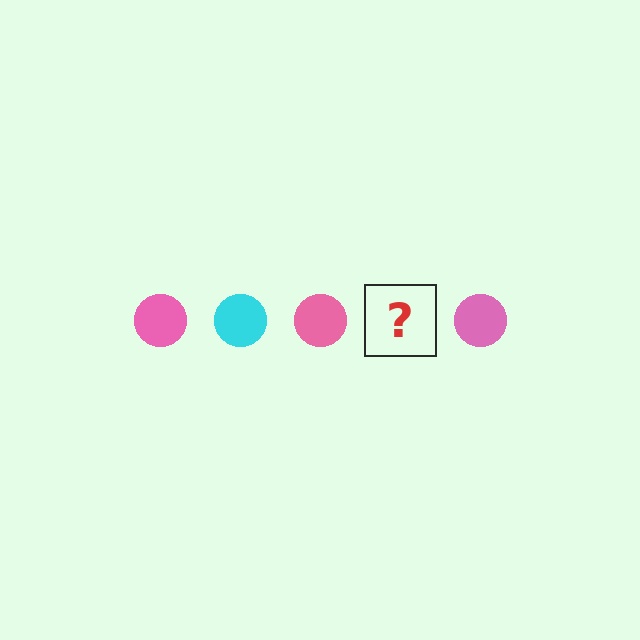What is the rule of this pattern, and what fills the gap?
The rule is that the pattern cycles through pink, cyan circles. The gap should be filled with a cyan circle.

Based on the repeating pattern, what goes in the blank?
The blank should be a cyan circle.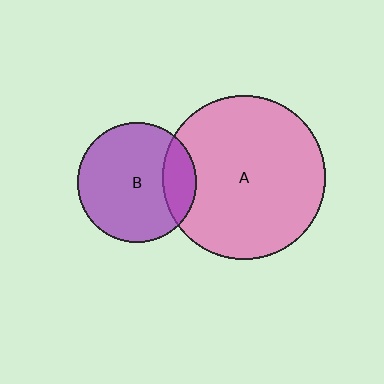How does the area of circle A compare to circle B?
Approximately 1.9 times.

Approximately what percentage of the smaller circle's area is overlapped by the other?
Approximately 20%.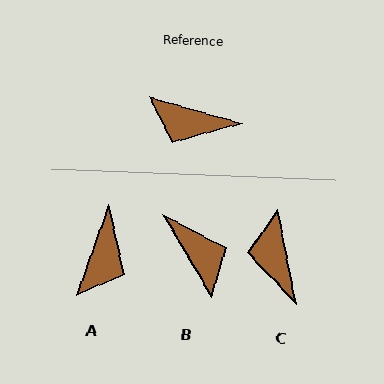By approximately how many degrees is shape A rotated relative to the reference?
Approximately 86 degrees counter-clockwise.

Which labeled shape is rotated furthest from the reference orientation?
B, about 137 degrees away.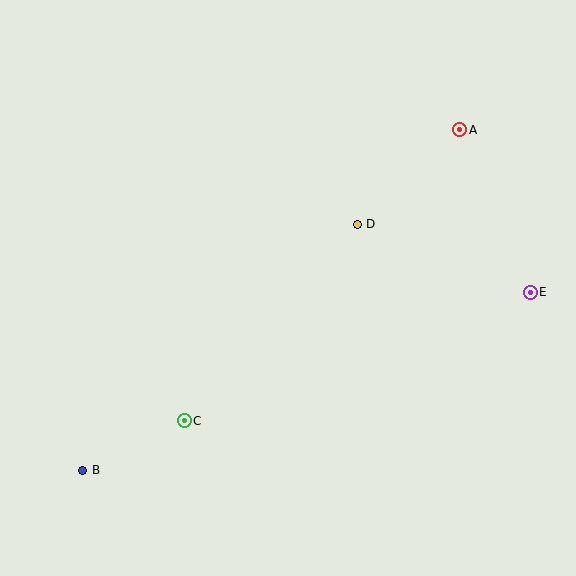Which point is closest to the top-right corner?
Point A is closest to the top-right corner.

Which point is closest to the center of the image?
Point D at (357, 224) is closest to the center.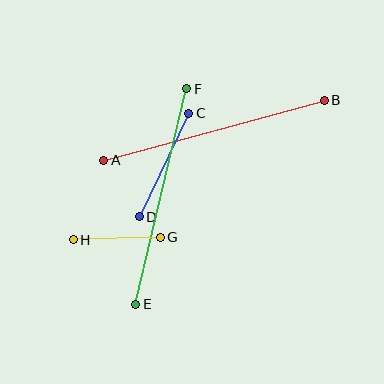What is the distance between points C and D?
The distance is approximately 115 pixels.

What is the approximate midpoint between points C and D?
The midpoint is at approximately (164, 165) pixels.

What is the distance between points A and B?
The distance is approximately 229 pixels.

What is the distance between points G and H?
The distance is approximately 87 pixels.